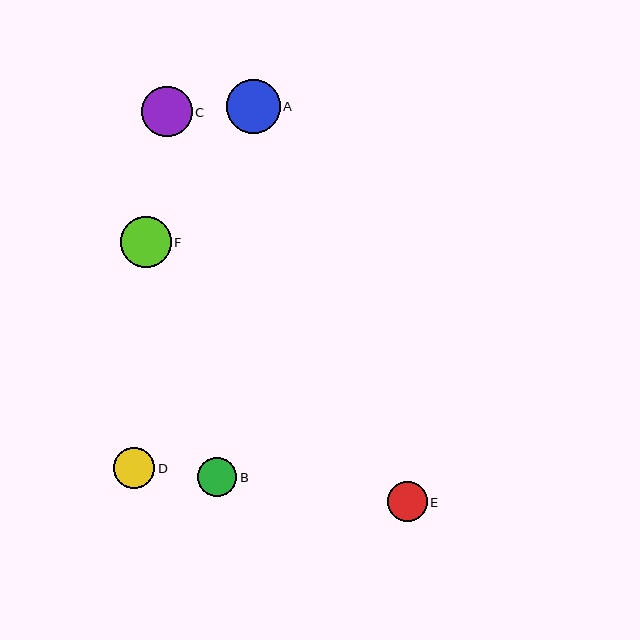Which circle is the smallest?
Circle B is the smallest with a size of approximately 40 pixels.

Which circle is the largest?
Circle A is the largest with a size of approximately 54 pixels.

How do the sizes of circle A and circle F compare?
Circle A and circle F are approximately the same size.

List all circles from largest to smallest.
From largest to smallest: A, F, C, D, E, B.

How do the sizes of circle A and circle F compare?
Circle A and circle F are approximately the same size.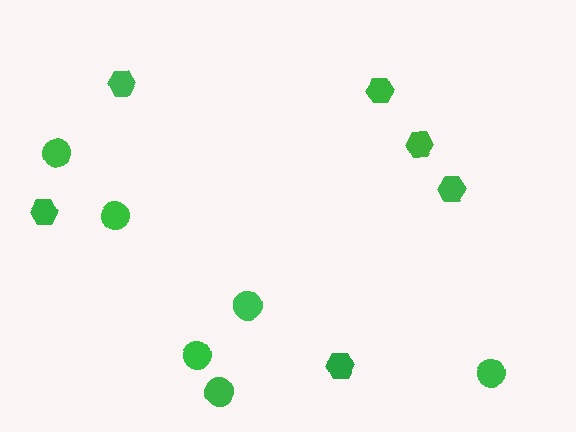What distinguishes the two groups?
There are 2 groups: one group of hexagons (6) and one group of circles (6).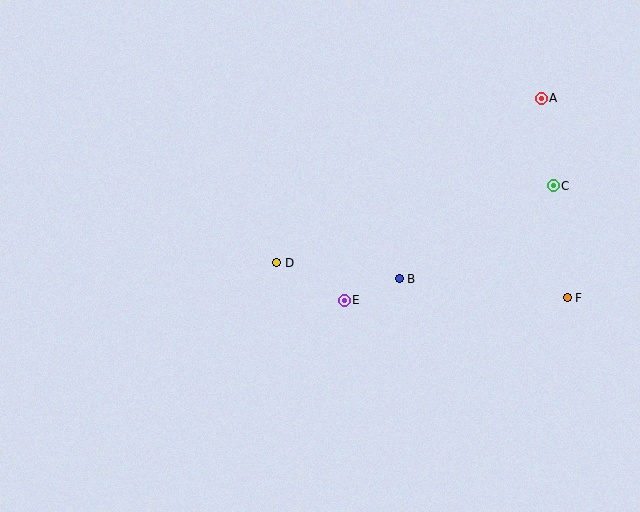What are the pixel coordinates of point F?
Point F is at (567, 298).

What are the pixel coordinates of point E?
Point E is at (344, 300).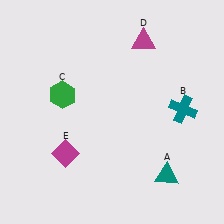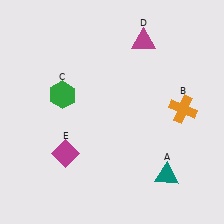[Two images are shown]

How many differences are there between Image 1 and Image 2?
There is 1 difference between the two images.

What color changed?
The cross (B) changed from teal in Image 1 to orange in Image 2.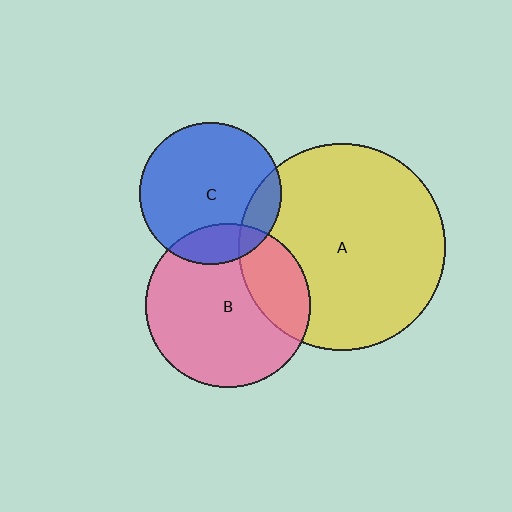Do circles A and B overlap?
Yes.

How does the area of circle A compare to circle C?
Approximately 2.1 times.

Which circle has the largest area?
Circle A (yellow).